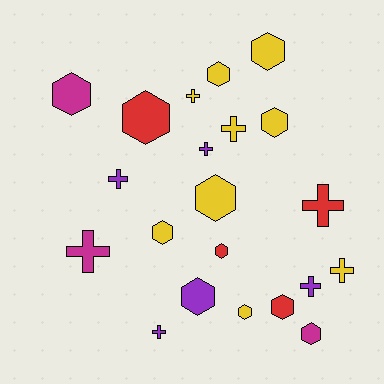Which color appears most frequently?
Yellow, with 9 objects.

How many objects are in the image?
There are 21 objects.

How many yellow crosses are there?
There are 3 yellow crosses.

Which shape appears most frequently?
Hexagon, with 12 objects.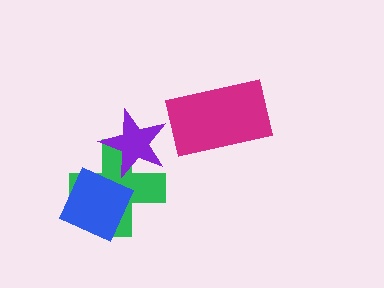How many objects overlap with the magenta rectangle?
0 objects overlap with the magenta rectangle.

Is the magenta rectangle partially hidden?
No, no other shape covers it.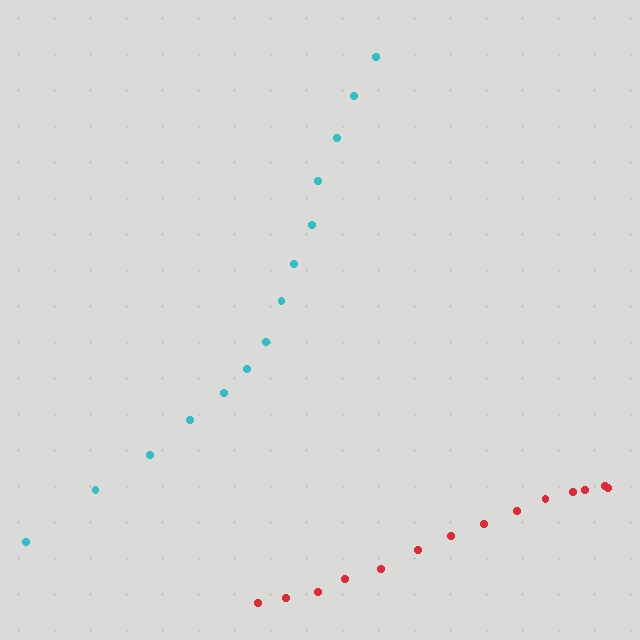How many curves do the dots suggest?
There are 2 distinct paths.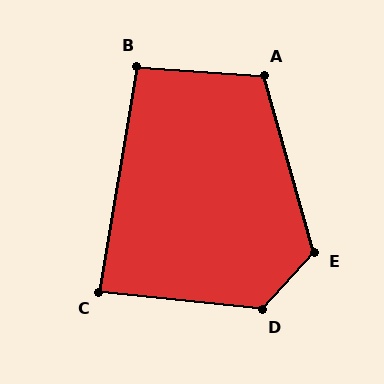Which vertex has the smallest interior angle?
C, at approximately 86 degrees.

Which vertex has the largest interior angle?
D, at approximately 127 degrees.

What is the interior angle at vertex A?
Approximately 110 degrees (obtuse).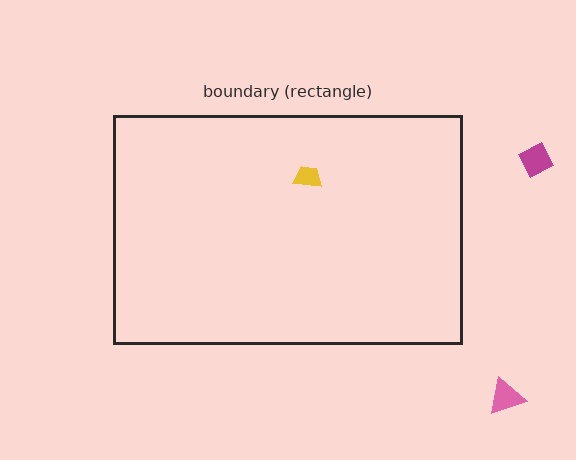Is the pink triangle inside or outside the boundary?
Outside.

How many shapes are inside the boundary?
1 inside, 2 outside.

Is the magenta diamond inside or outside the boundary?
Outside.